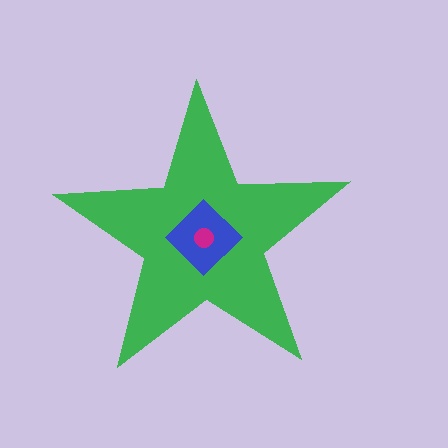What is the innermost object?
The magenta circle.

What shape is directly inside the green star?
The blue diamond.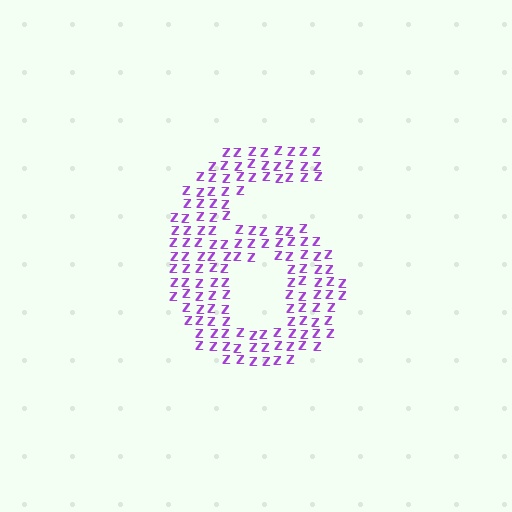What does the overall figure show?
The overall figure shows the digit 6.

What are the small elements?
The small elements are letter Z's.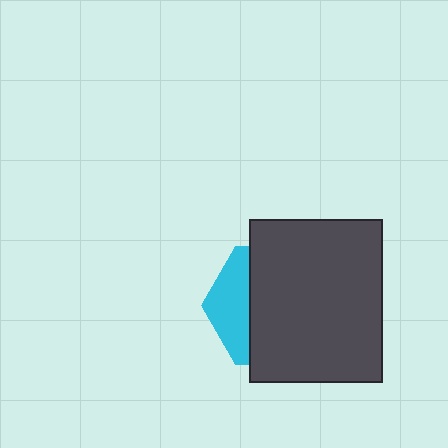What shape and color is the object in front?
The object in front is a dark gray rectangle.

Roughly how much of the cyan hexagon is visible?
A small part of it is visible (roughly 30%).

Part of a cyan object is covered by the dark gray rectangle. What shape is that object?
It is a hexagon.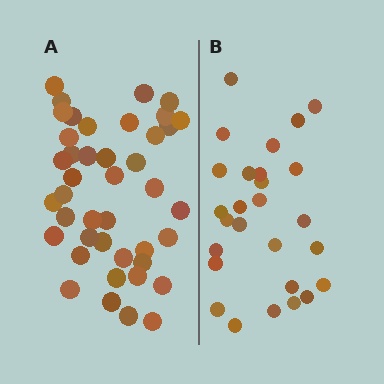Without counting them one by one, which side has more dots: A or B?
Region A (the left region) has more dots.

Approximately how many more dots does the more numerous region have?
Region A has approximately 15 more dots than region B.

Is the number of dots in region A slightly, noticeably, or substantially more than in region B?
Region A has substantially more. The ratio is roughly 1.6 to 1.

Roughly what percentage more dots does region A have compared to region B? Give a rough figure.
About 55% more.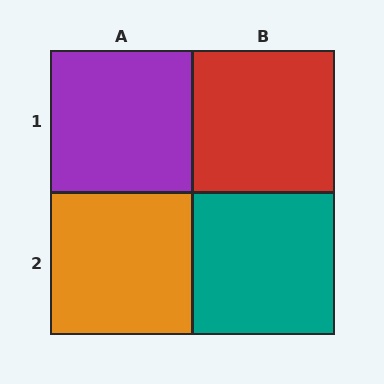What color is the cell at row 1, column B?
Red.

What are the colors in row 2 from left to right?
Orange, teal.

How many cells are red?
1 cell is red.